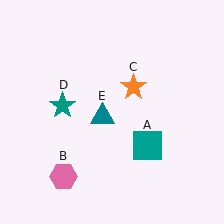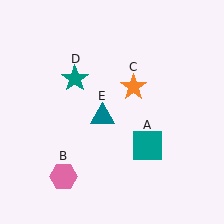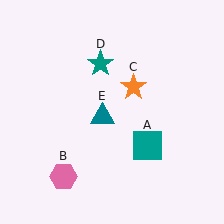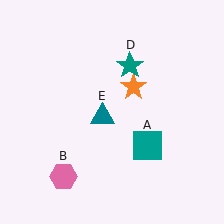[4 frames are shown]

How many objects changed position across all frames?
1 object changed position: teal star (object D).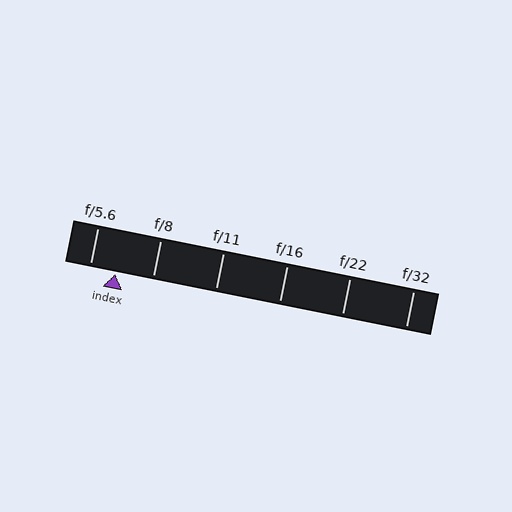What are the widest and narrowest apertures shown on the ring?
The widest aperture shown is f/5.6 and the narrowest is f/32.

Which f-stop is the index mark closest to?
The index mark is closest to f/5.6.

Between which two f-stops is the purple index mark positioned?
The index mark is between f/5.6 and f/8.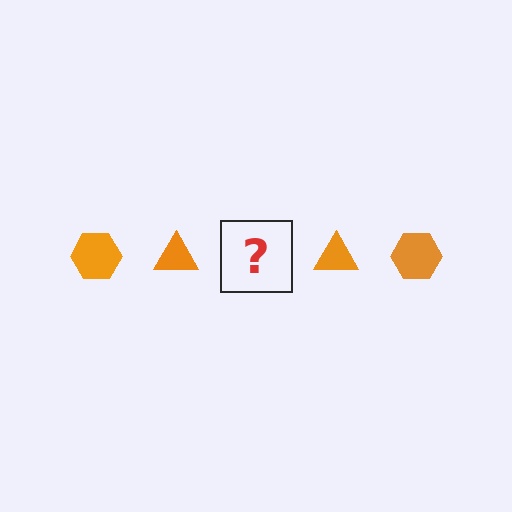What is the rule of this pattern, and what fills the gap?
The rule is that the pattern cycles through hexagon, triangle shapes in orange. The gap should be filled with an orange hexagon.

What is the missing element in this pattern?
The missing element is an orange hexagon.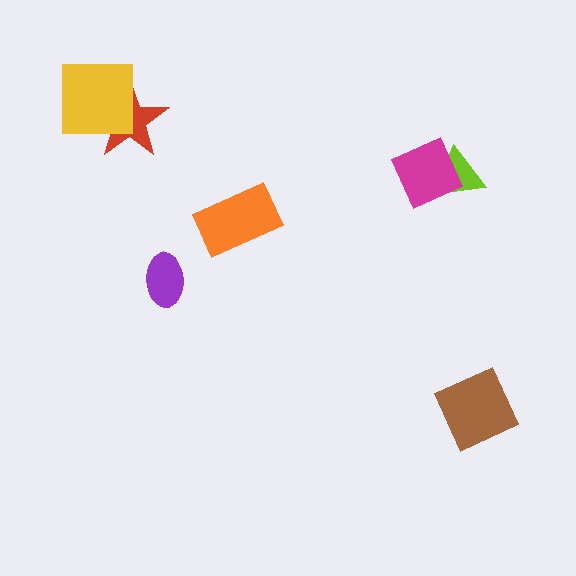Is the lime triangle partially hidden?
Yes, it is partially covered by another shape.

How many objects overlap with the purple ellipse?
0 objects overlap with the purple ellipse.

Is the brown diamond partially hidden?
No, no other shape covers it.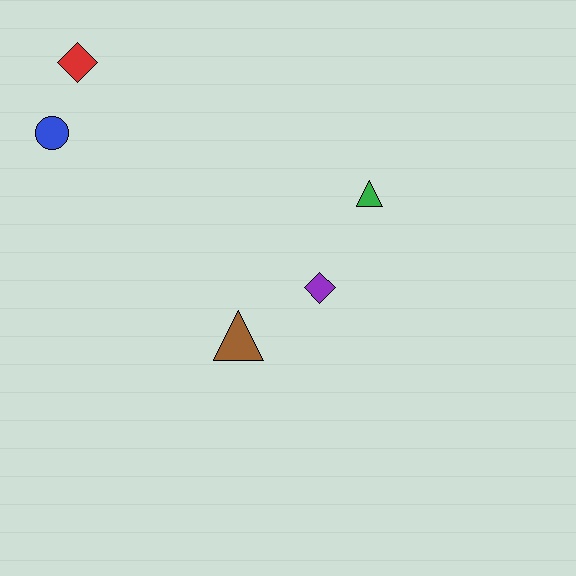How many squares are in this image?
There are no squares.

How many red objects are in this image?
There is 1 red object.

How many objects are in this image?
There are 5 objects.